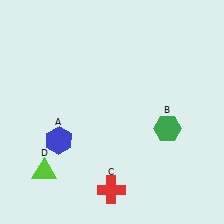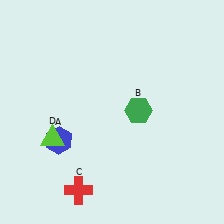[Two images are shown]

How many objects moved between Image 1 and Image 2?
3 objects moved between the two images.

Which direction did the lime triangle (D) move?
The lime triangle (D) moved up.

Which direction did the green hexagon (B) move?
The green hexagon (B) moved left.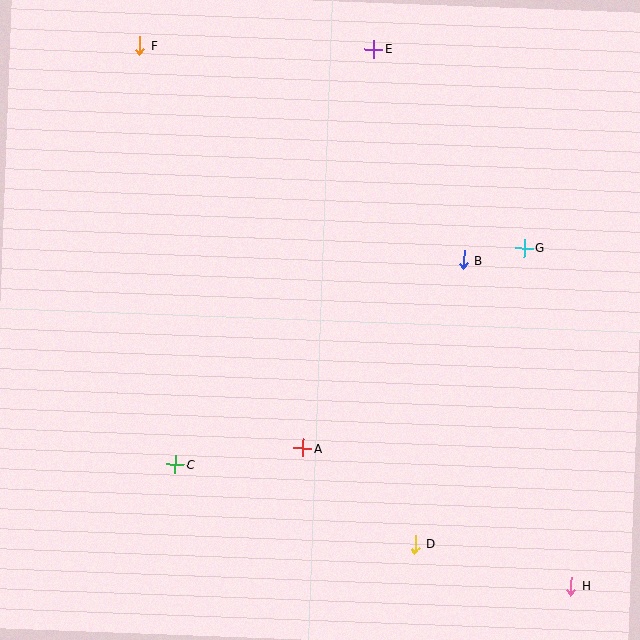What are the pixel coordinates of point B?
Point B is at (464, 260).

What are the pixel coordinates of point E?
Point E is at (374, 49).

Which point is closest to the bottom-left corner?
Point C is closest to the bottom-left corner.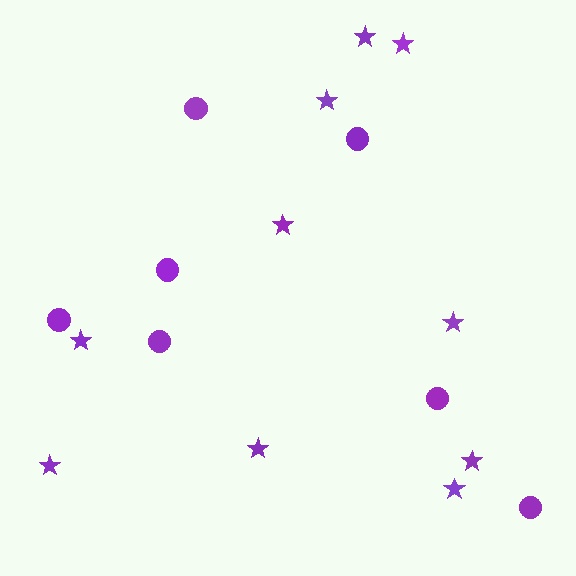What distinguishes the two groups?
There are 2 groups: one group of circles (7) and one group of stars (10).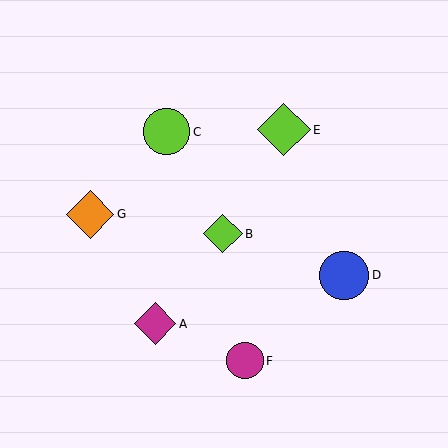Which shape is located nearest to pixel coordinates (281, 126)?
The lime diamond (labeled E) at (284, 130) is nearest to that location.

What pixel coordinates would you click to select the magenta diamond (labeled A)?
Click at (155, 324) to select the magenta diamond A.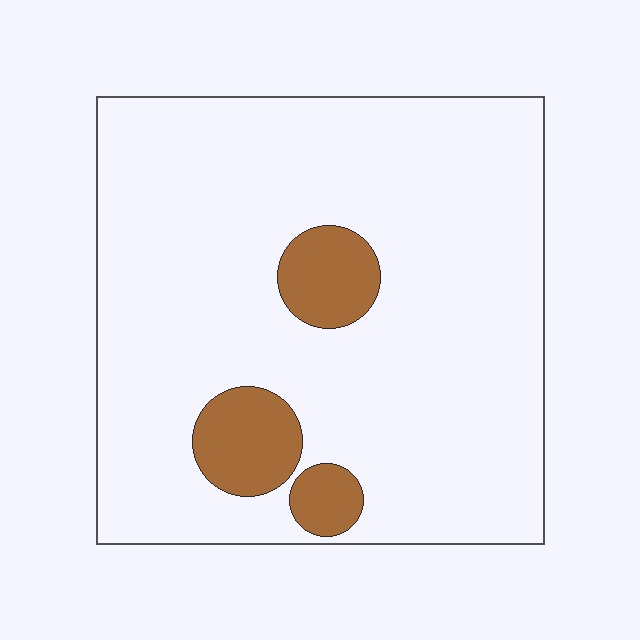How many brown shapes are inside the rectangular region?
3.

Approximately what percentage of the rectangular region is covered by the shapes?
Approximately 10%.